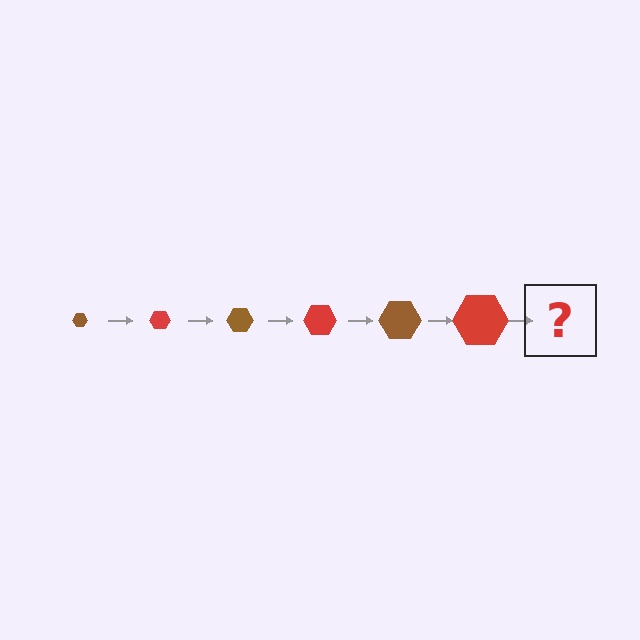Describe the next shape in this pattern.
It should be a brown hexagon, larger than the previous one.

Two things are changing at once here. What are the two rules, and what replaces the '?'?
The two rules are that the hexagon grows larger each step and the color cycles through brown and red. The '?' should be a brown hexagon, larger than the previous one.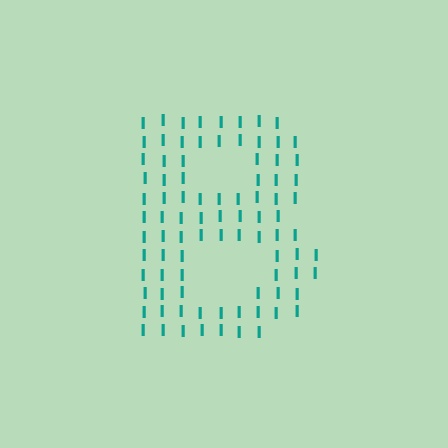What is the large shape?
The large shape is the letter B.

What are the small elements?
The small elements are letter I's.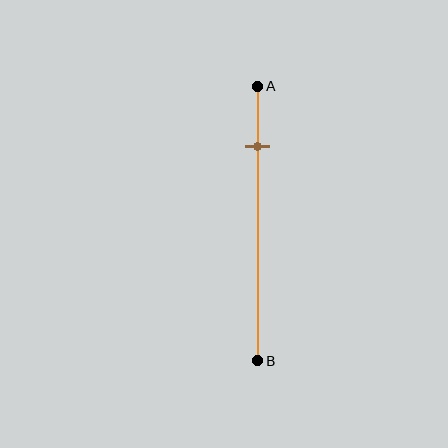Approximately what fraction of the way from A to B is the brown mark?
The brown mark is approximately 20% of the way from A to B.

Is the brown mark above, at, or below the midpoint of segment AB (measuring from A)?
The brown mark is above the midpoint of segment AB.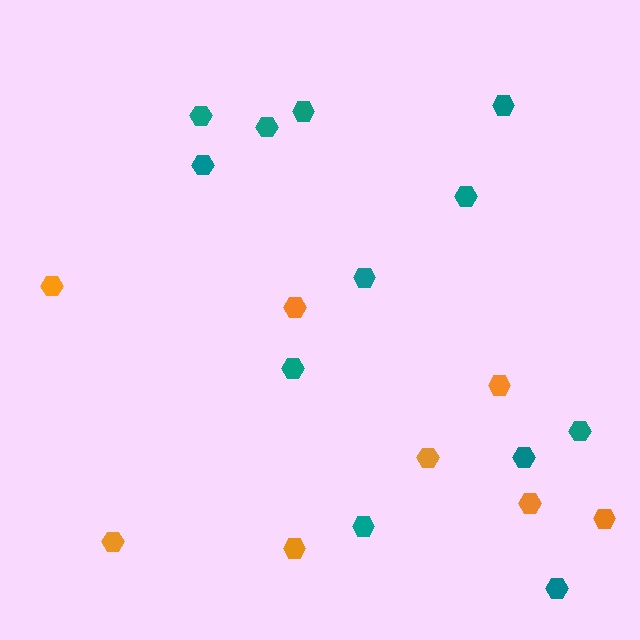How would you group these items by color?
There are 2 groups: one group of orange hexagons (8) and one group of teal hexagons (12).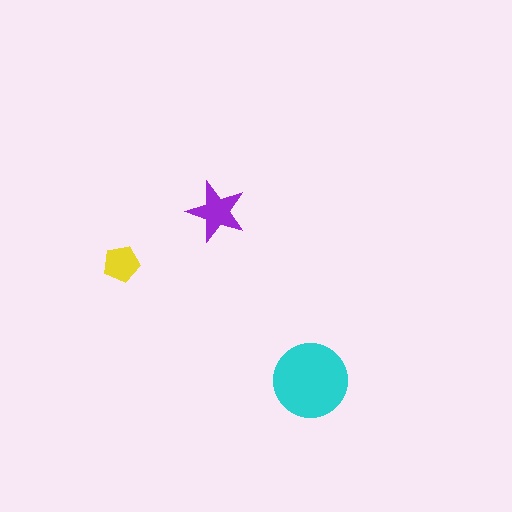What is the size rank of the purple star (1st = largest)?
2nd.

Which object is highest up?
The purple star is topmost.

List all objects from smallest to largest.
The yellow pentagon, the purple star, the cyan circle.